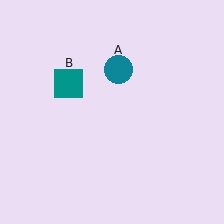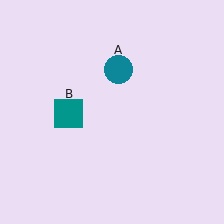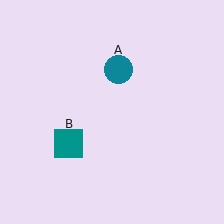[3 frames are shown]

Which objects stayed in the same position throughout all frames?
Teal circle (object A) remained stationary.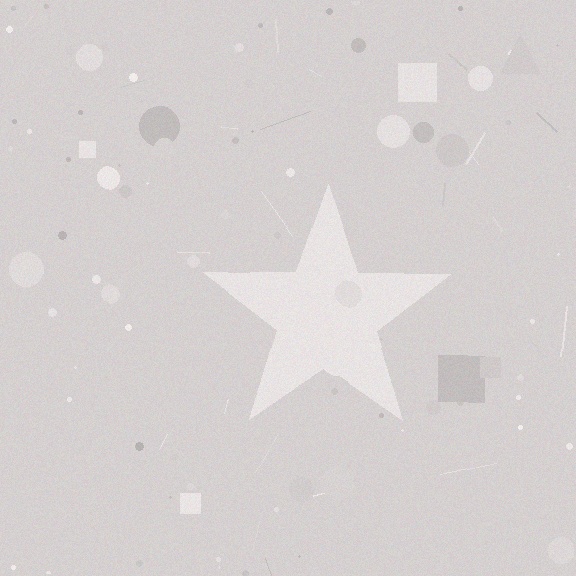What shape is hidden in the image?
A star is hidden in the image.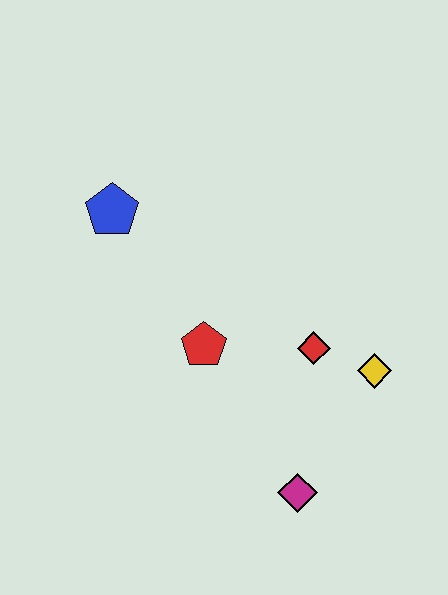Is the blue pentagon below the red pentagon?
No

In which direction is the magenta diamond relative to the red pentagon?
The magenta diamond is below the red pentagon.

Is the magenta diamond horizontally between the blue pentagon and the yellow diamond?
Yes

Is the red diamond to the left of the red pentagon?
No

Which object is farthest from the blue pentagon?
The magenta diamond is farthest from the blue pentagon.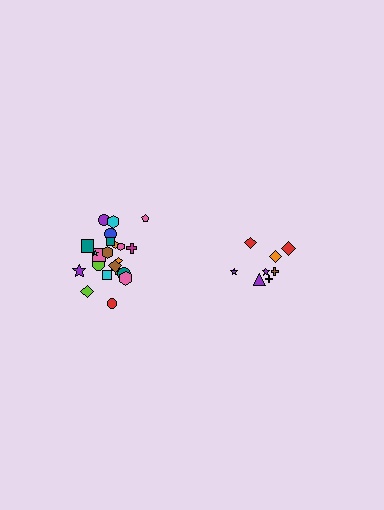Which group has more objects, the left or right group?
The left group.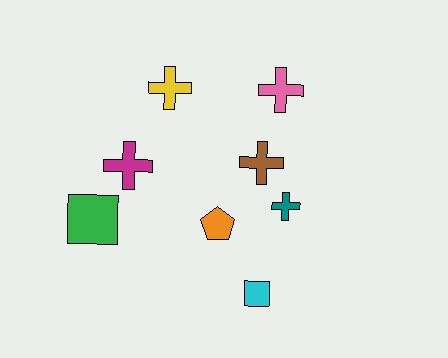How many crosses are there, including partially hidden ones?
There are 5 crosses.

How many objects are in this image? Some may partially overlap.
There are 8 objects.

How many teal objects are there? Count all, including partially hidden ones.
There is 1 teal object.